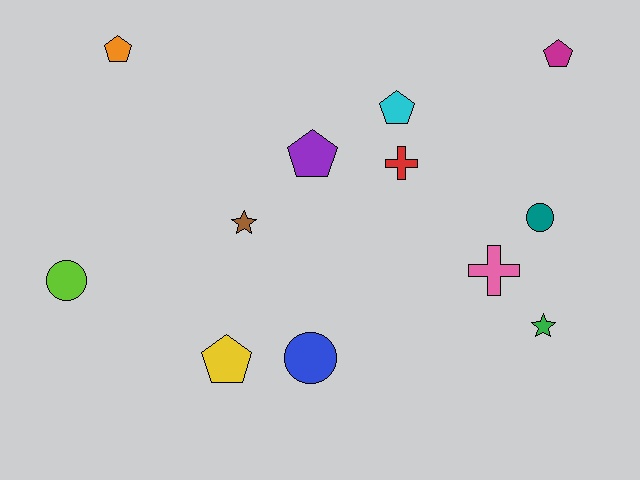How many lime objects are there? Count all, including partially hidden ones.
There is 1 lime object.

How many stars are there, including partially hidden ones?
There are 2 stars.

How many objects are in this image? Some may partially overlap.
There are 12 objects.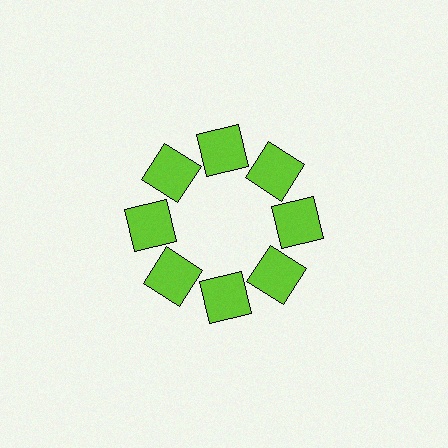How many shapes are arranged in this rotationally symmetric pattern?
There are 8 shapes, arranged in 8 groups of 1.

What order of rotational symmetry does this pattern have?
This pattern has 8-fold rotational symmetry.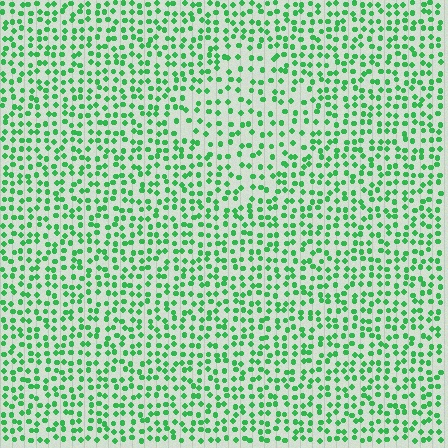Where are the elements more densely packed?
The elements are more densely packed outside the diamond boundary.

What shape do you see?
I see a diamond.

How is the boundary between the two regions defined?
The boundary is defined by a change in element density (approximately 1.6x ratio). All elements are the same color, size, and shape.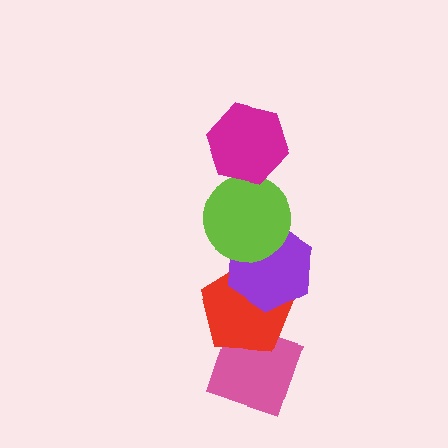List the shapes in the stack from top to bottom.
From top to bottom: the magenta hexagon, the lime circle, the purple hexagon, the red pentagon, the pink diamond.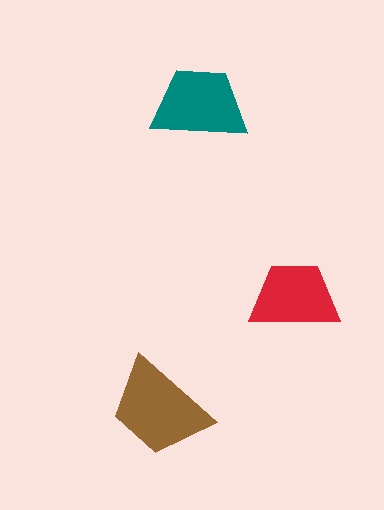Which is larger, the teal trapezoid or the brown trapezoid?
The brown one.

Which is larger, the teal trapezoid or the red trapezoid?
The teal one.